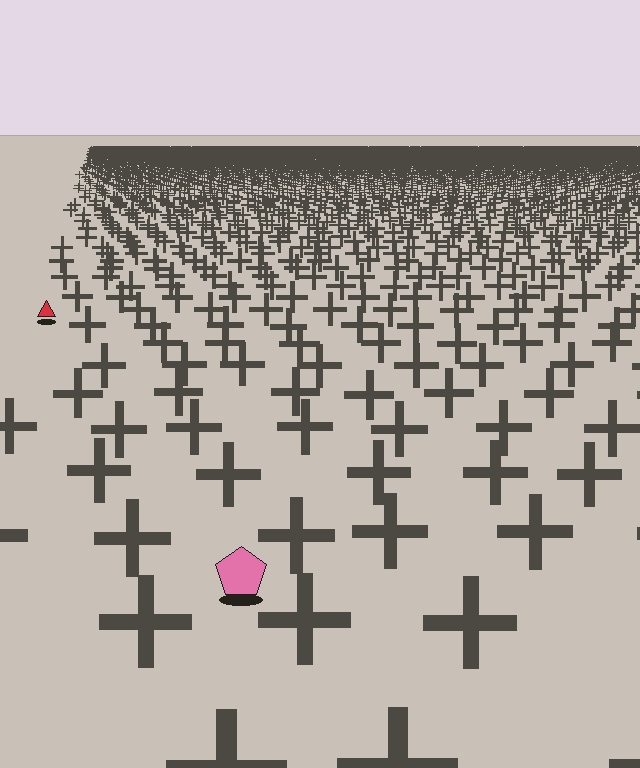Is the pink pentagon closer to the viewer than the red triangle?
Yes. The pink pentagon is closer — you can tell from the texture gradient: the ground texture is coarser near it.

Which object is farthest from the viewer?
The red triangle is farthest from the viewer. It appears smaller and the ground texture around it is denser.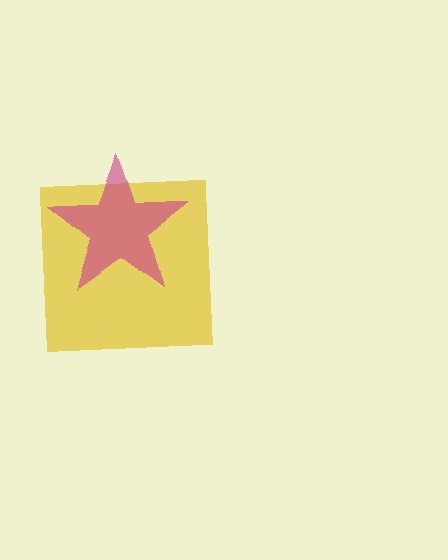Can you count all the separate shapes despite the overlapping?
Yes, there are 2 separate shapes.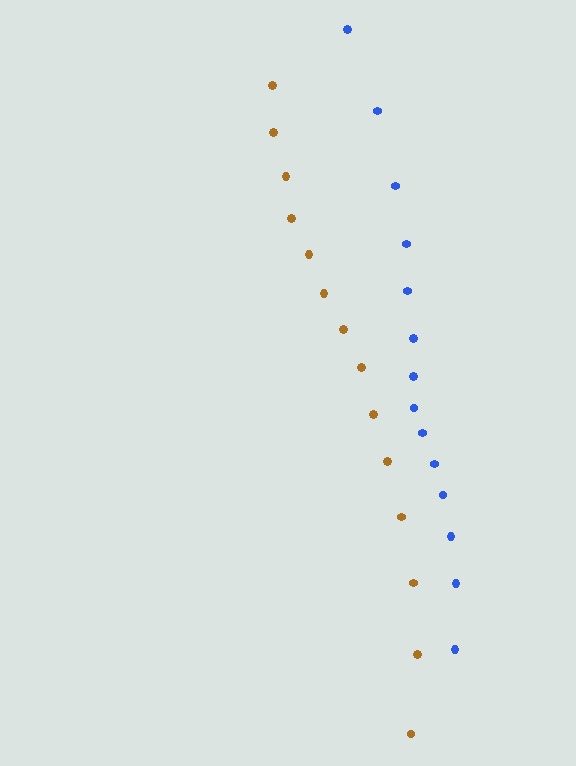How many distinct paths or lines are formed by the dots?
There are 2 distinct paths.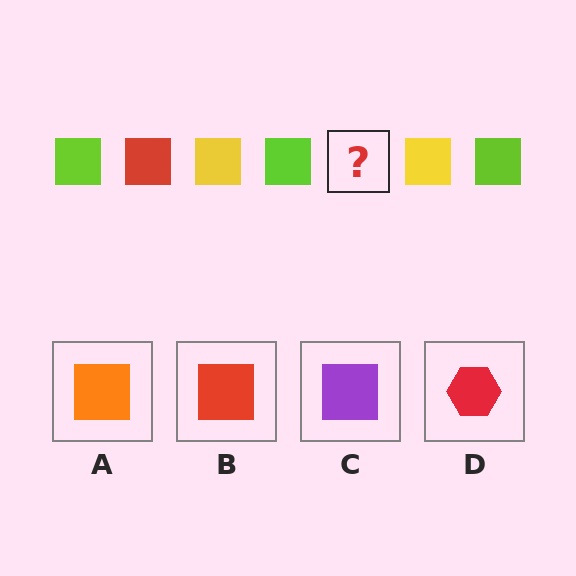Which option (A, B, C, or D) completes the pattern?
B.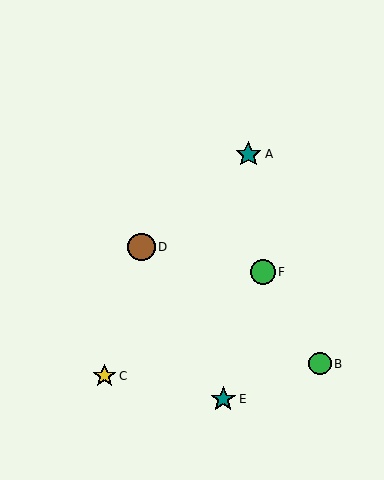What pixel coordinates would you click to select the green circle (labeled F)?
Click at (263, 272) to select the green circle F.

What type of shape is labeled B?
Shape B is a green circle.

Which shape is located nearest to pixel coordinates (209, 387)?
The teal star (labeled E) at (223, 399) is nearest to that location.